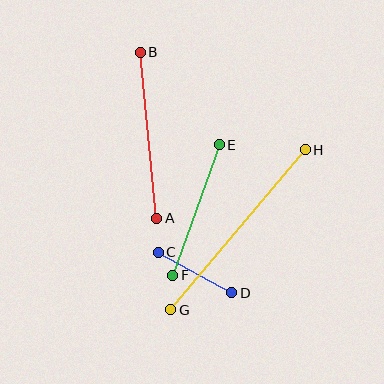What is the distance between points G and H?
The distance is approximately 209 pixels.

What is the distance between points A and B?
The distance is approximately 167 pixels.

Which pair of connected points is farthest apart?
Points G and H are farthest apart.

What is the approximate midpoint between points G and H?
The midpoint is at approximately (238, 230) pixels.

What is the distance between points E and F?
The distance is approximately 139 pixels.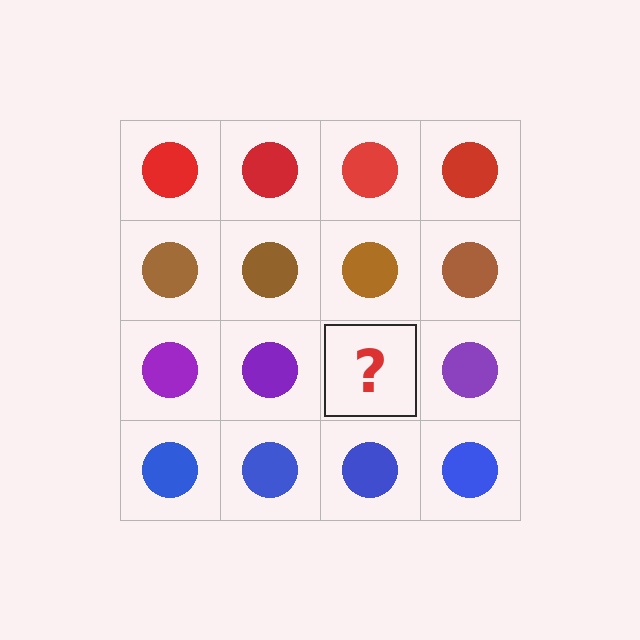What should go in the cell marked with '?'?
The missing cell should contain a purple circle.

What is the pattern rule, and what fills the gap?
The rule is that each row has a consistent color. The gap should be filled with a purple circle.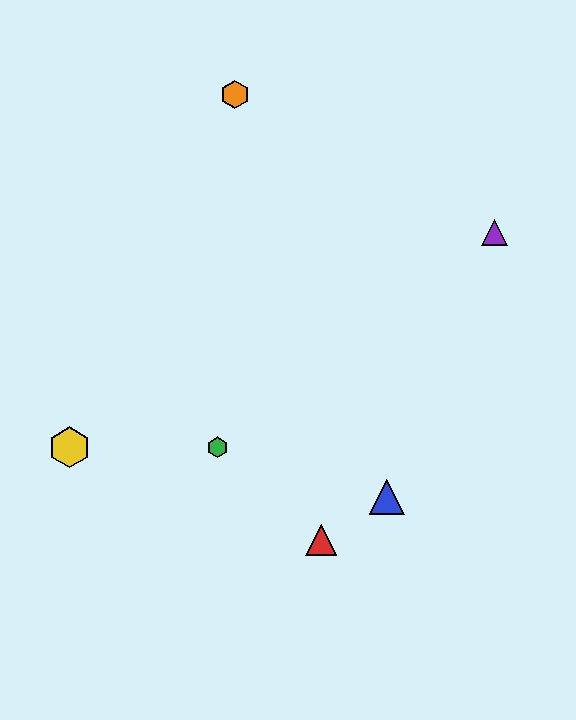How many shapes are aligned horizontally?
2 shapes (the green hexagon, the yellow hexagon) are aligned horizontally.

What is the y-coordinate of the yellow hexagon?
The yellow hexagon is at y≈447.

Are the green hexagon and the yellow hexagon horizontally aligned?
Yes, both are at y≈447.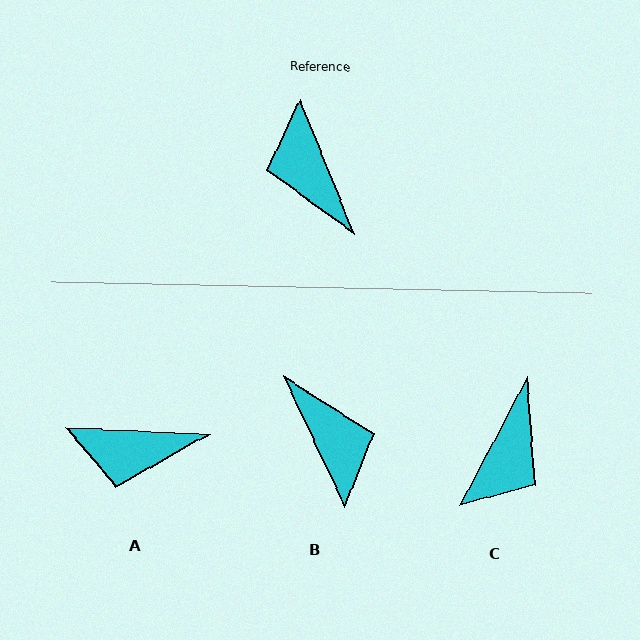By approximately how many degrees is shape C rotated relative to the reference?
Approximately 130 degrees counter-clockwise.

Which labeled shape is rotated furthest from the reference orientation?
B, about 177 degrees away.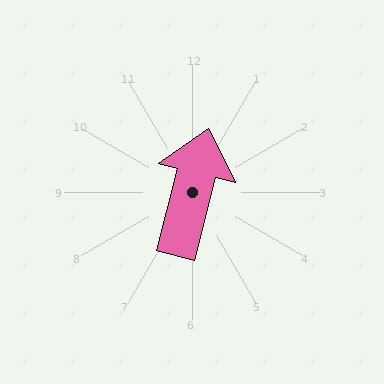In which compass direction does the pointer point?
North.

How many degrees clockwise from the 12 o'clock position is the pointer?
Approximately 15 degrees.